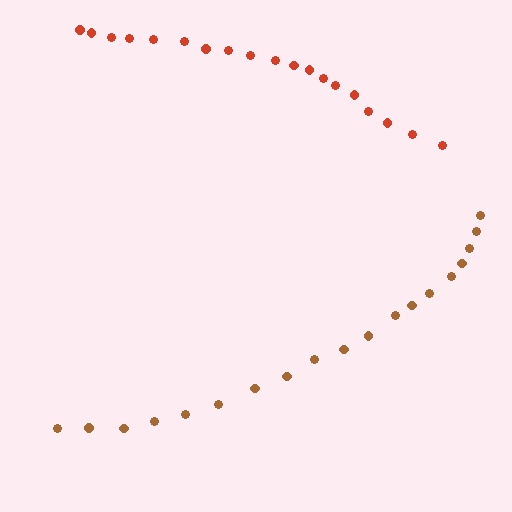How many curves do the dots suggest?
There are 2 distinct paths.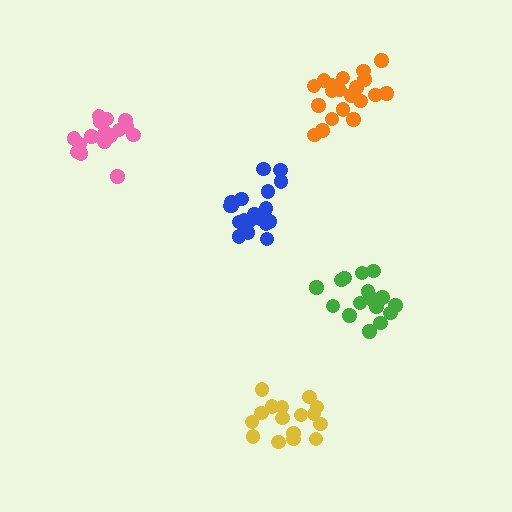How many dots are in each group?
Group 1: 17 dots, Group 2: 16 dots, Group 3: 20 dots, Group 4: 16 dots, Group 5: 21 dots (90 total).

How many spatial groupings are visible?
There are 5 spatial groupings.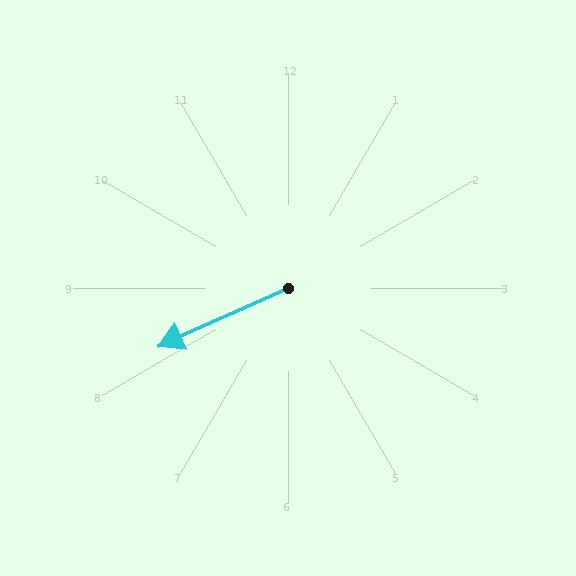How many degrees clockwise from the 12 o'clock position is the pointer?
Approximately 246 degrees.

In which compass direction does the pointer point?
Southwest.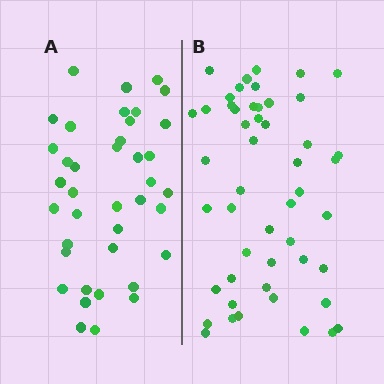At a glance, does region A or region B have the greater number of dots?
Region B (the right region) has more dots.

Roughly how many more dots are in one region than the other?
Region B has roughly 12 or so more dots than region A.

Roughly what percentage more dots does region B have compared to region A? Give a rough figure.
About 30% more.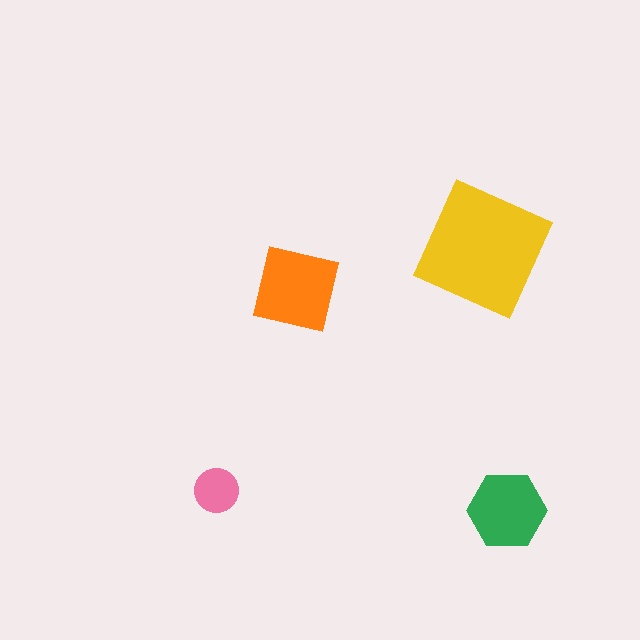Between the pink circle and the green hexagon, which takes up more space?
The green hexagon.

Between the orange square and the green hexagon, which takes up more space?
The orange square.